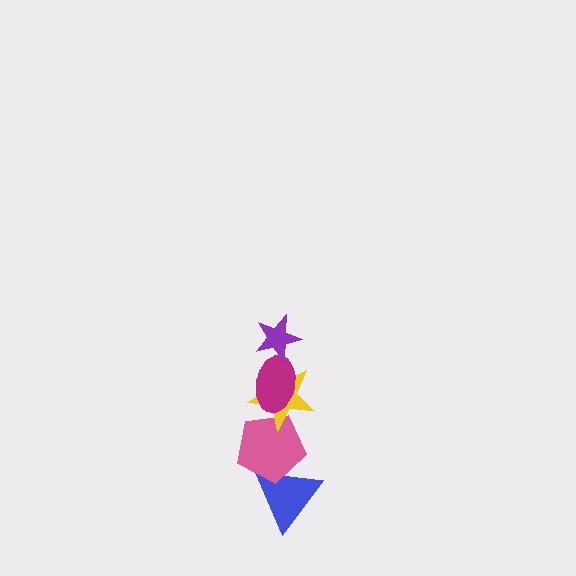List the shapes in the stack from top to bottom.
From top to bottom: the purple star, the magenta ellipse, the yellow star, the pink pentagon, the blue triangle.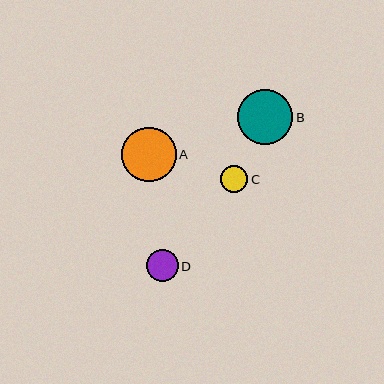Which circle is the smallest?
Circle C is the smallest with a size of approximately 27 pixels.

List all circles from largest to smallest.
From largest to smallest: B, A, D, C.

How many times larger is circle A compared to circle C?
Circle A is approximately 2.0 times the size of circle C.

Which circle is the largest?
Circle B is the largest with a size of approximately 55 pixels.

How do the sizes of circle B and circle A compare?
Circle B and circle A are approximately the same size.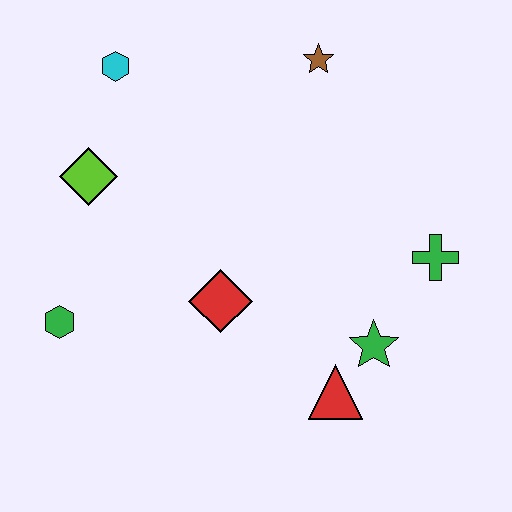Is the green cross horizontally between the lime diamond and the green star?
No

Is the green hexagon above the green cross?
No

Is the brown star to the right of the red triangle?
No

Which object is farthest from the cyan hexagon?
The red triangle is farthest from the cyan hexagon.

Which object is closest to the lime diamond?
The cyan hexagon is closest to the lime diamond.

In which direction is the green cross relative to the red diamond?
The green cross is to the right of the red diamond.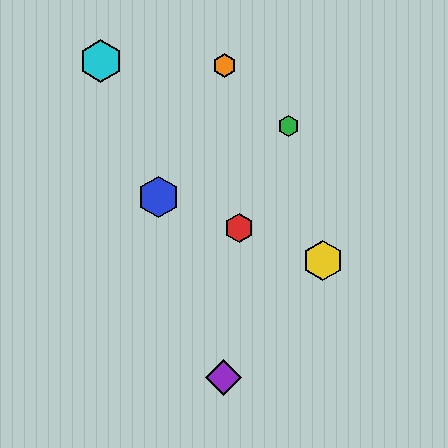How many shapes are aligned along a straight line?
3 shapes (the red hexagon, the blue hexagon, the yellow hexagon) are aligned along a straight line.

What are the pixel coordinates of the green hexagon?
The green hexagon is at (288, 126).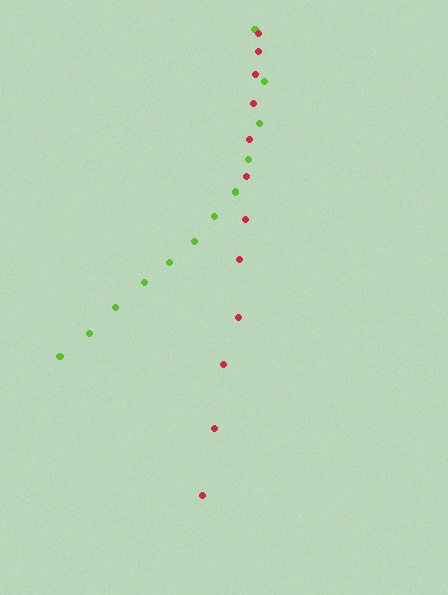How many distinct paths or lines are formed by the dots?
There are 2 distinct paths.